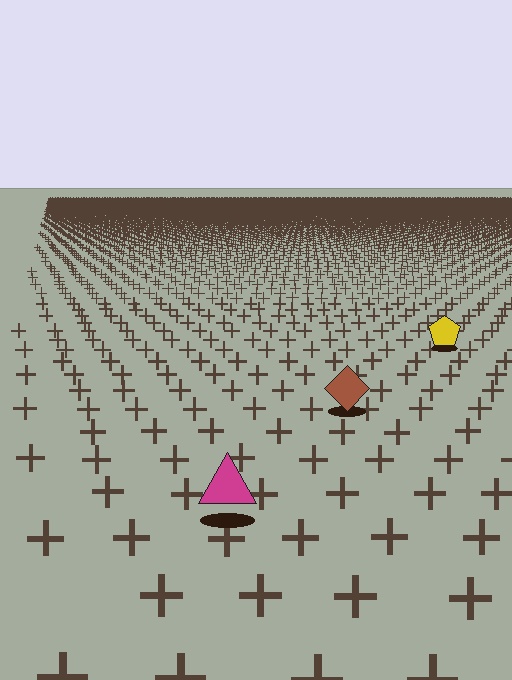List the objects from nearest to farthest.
From nearest to farthest: the magenta triangle, the brown diamond, the yellow pentagon.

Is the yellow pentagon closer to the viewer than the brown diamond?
No. The brown diamond is closer — you can tell from the texture gradient: the ground texture is coarser near it.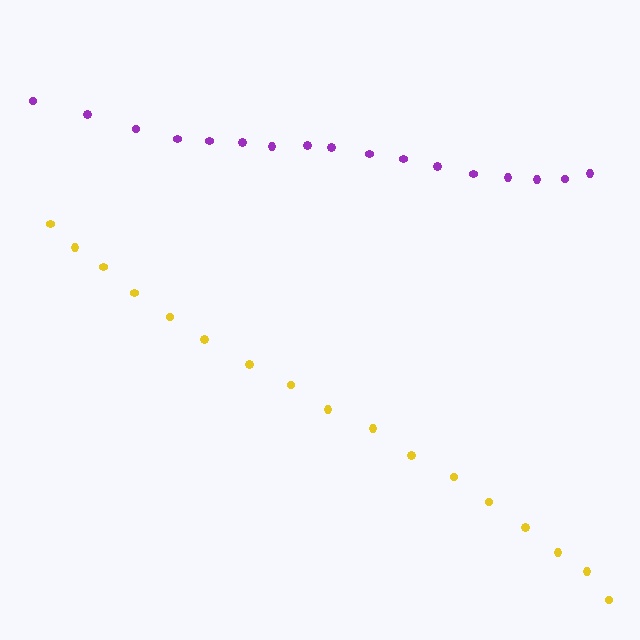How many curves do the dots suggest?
There are 2 distinct paths.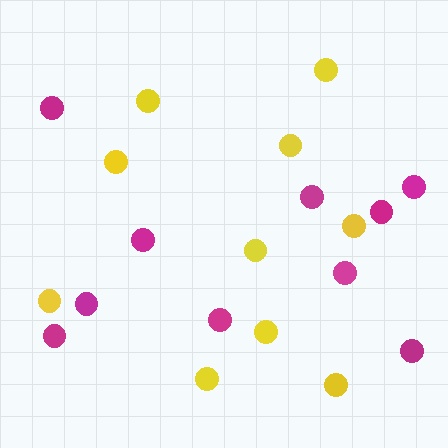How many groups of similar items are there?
There are 2 groups: one group of yellow circles (10) and one group of magenta circles (10).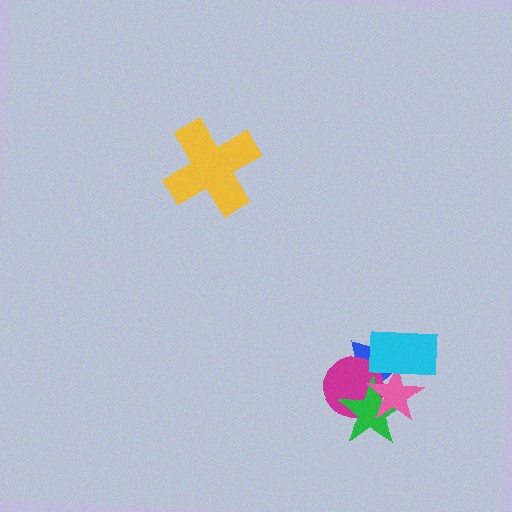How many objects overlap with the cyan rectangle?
2 objects overlap with the cyan rectangle.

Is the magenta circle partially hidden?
Yes, it is partially covered by another shape.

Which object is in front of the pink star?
The cyan rectangle is in front of the pink star.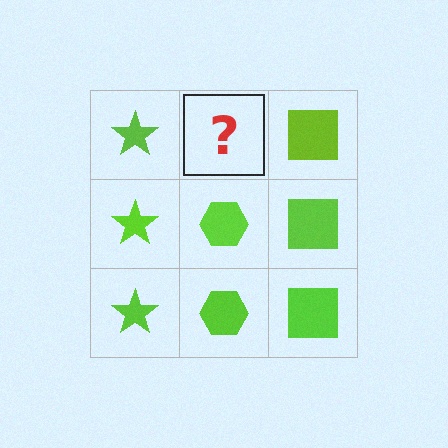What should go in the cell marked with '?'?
The missing cell should contain a lime hexagon.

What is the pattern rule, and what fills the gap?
The rule is that each column has a consistent shape. The gap should be filled with a lime hexagon.